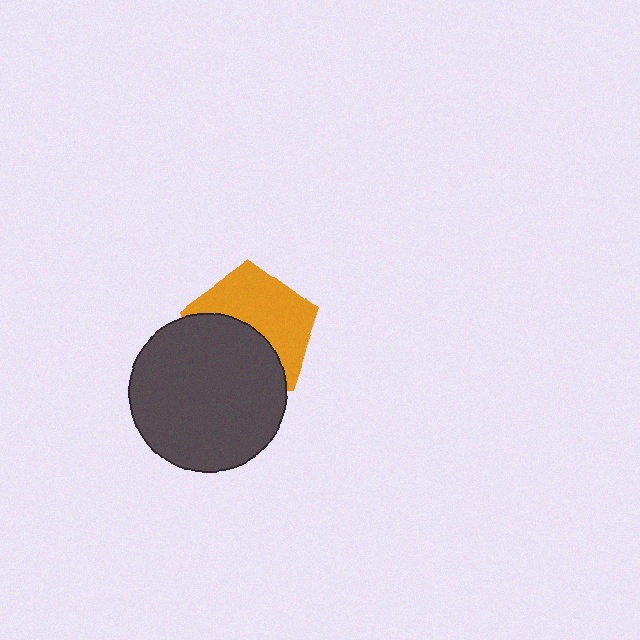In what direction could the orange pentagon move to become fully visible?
The orange pentagon could move up. That would shift it out from behind the dark gray circle entirely.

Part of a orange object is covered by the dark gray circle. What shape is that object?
It is a pentagon.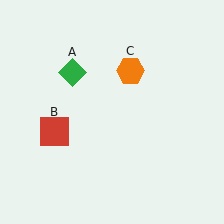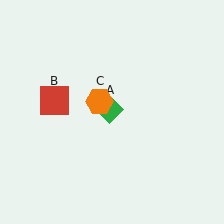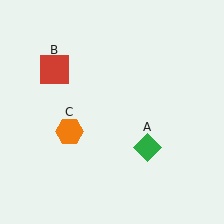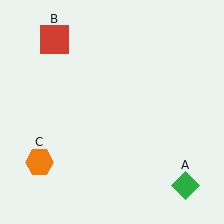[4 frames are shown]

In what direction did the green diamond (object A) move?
The green diamond (object A) moved down and to the right.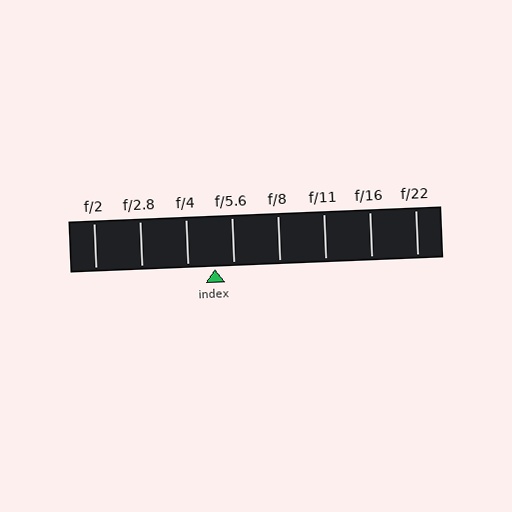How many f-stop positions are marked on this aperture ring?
There are 8 f-stop positions marked.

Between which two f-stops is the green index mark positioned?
The index mark is between f/4 and f/5.6.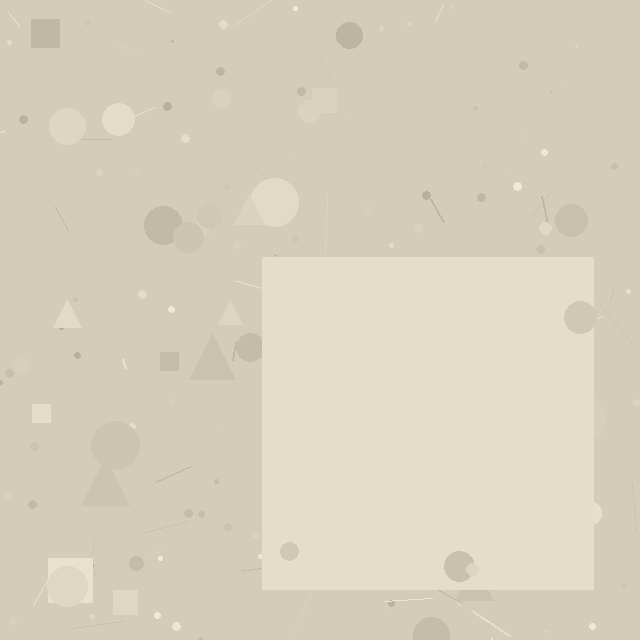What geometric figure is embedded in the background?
A square is embedded in the background.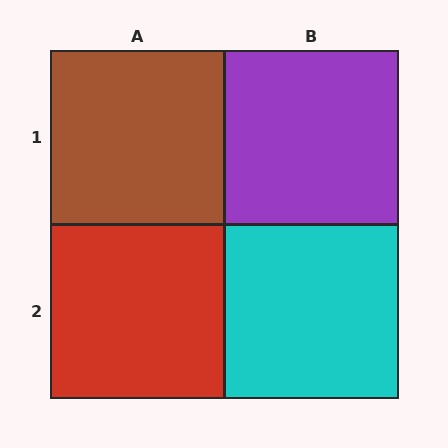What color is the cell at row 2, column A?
Red.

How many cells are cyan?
1 cell is cyan.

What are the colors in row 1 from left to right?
Brown, purple.